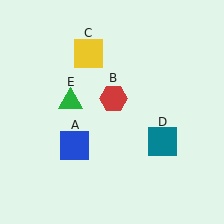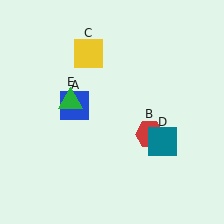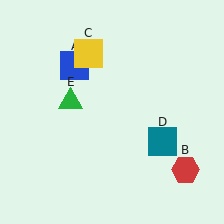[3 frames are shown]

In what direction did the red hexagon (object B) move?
The red hexagon (object B) moved down and to the right.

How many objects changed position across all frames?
2 objects changed position: blue square (object A), red hexagon (object B).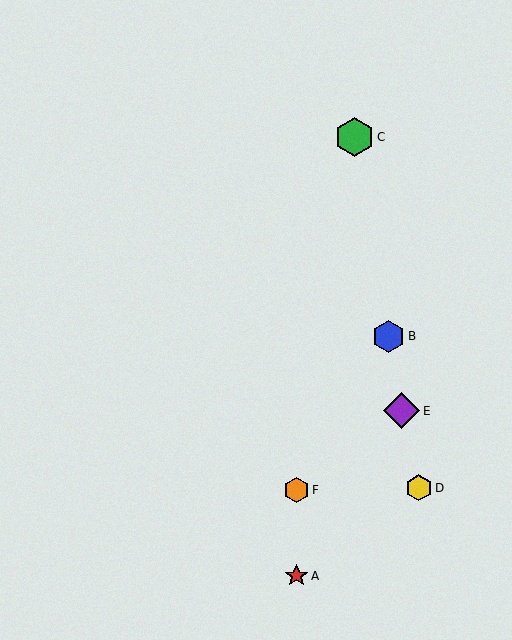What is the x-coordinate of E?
Object E is at x≈402.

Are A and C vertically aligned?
No, A is at x≈296 and C is at x≈355.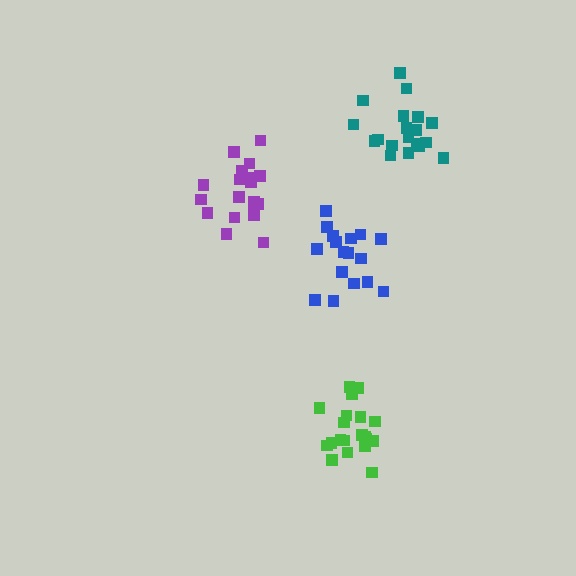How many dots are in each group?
Group 1: 20 dots, Group 2: 19 dots, Group 3: 17 dots, Group 4: 19 dots (75 total).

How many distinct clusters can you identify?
There are 4 distinct clusters.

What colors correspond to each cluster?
The clusters are colored: green, teal, blue, purple.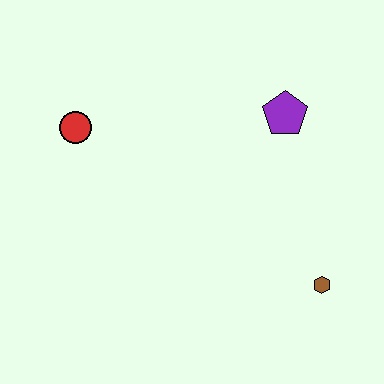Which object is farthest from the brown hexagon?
The red circle is farthest from the brown hexagon.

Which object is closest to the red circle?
The purple pentagon is closest to the red circle.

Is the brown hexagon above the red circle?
No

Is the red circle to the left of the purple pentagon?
Yes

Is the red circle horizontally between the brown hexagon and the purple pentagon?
No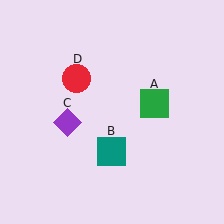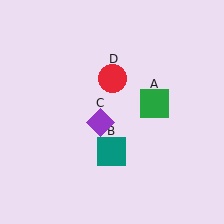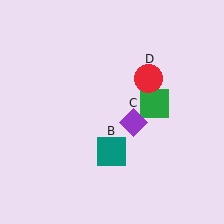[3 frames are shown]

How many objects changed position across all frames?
2 objects changed position: purple diamond (object C), red circle (object D).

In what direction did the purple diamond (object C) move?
The purple diamond (object C) moved right.